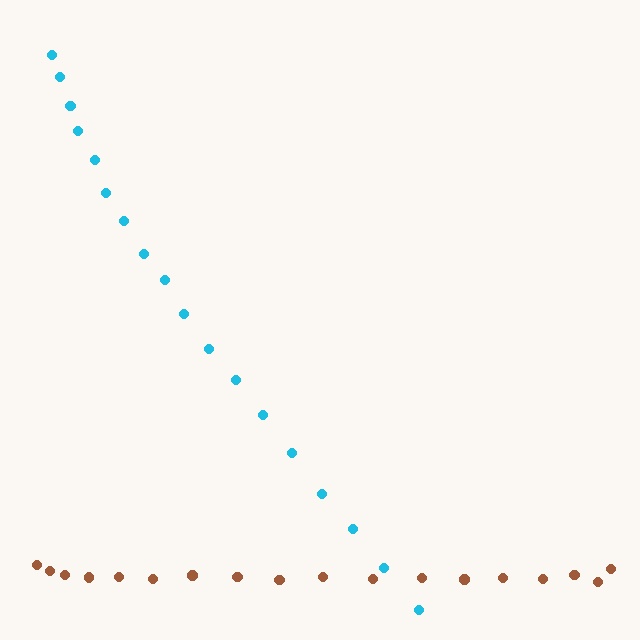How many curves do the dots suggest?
There are 2 distinct paths.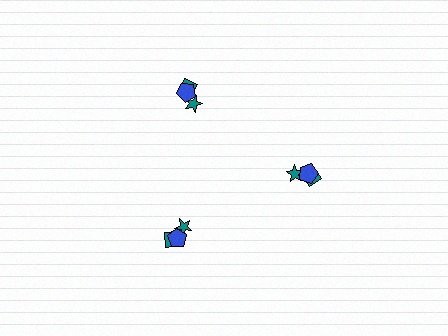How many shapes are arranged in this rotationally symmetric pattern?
There are 9 shapes, arranged in 3 groups of 3.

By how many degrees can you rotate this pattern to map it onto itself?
The pattern maps onto itself every 120 degrees of rotation.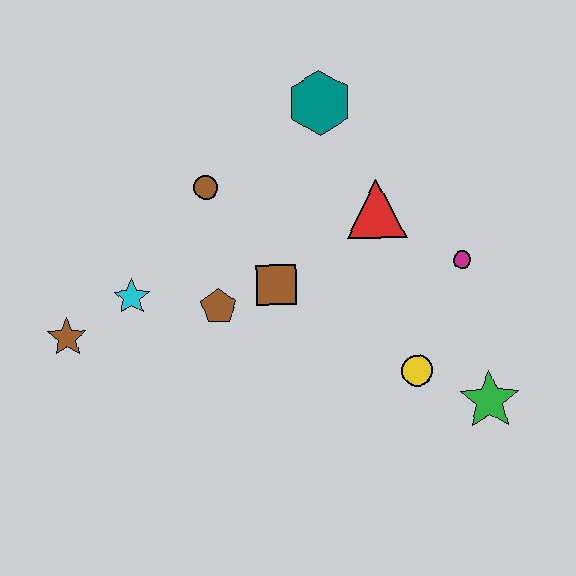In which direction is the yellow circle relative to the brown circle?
The yellow circle is to the right of the brown circle.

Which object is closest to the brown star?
The cyan star is closest to the brown star.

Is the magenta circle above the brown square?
Yes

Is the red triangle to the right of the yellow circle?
No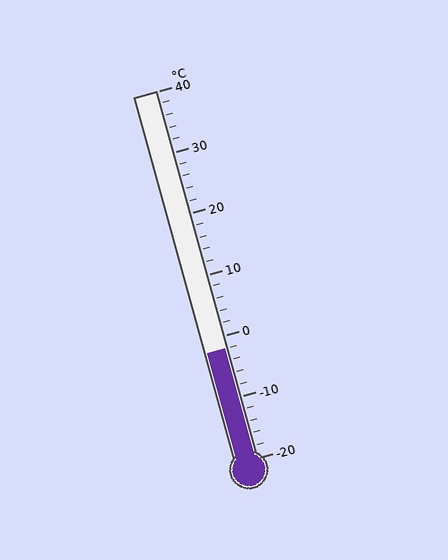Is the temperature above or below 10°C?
The temperature is below 10°C.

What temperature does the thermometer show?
The thermometer shows approximately -2°C.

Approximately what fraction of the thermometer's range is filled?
The thermometer is filled to approximately 30% of its range.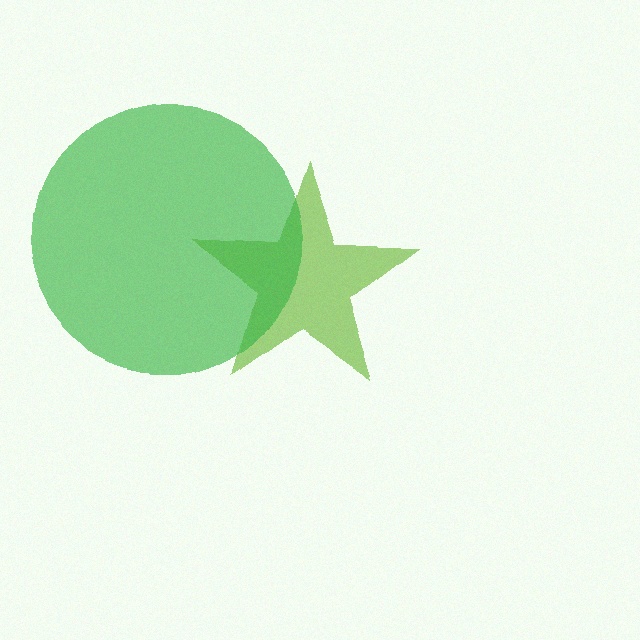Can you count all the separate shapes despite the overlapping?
Yes, there are 2 separate shapes.